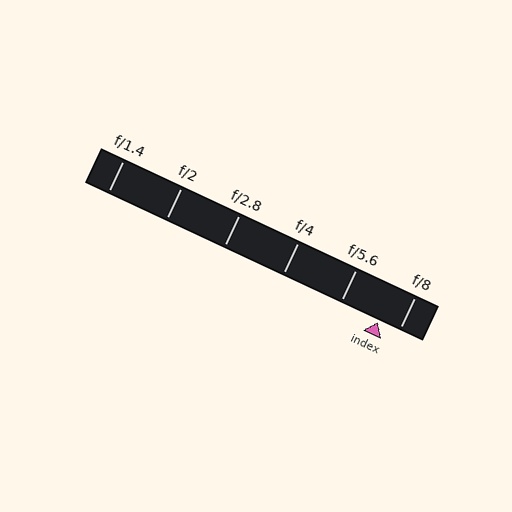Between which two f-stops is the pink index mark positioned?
The index mark is between f/5.6 and f/8.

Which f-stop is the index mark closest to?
The index mark is closest to f/8.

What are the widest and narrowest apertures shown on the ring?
The widest aperture shown is f/1.4 and the narrowest is f/8.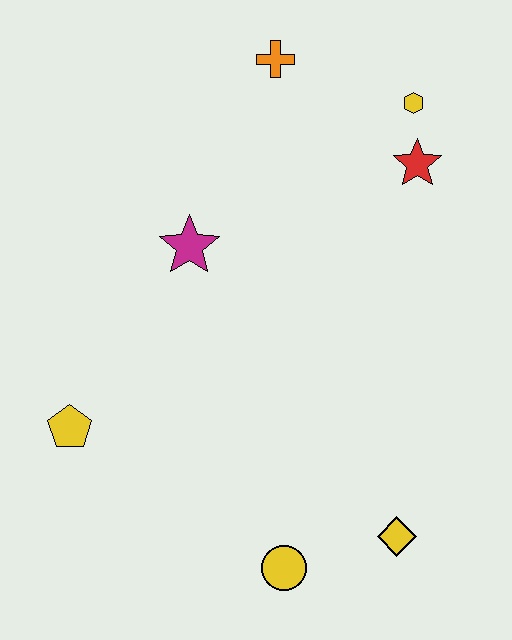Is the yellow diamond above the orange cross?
No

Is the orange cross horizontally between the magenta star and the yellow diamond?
Yes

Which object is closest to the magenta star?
The orange cross is closest to the magenta star.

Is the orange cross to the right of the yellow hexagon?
No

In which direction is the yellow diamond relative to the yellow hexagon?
The yellow diamond is below the yellow hexagon.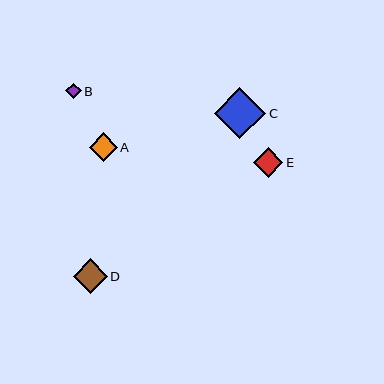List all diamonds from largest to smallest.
From largest to smallest: C, D, E, A, B.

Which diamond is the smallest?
Diamond B is the smallest with a size of approximately 15 pixels.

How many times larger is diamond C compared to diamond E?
Diamond C is approximately 1.7 times the size of diamond E.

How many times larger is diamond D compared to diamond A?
Diamond D is approximately 1.2 times the size of diamond A.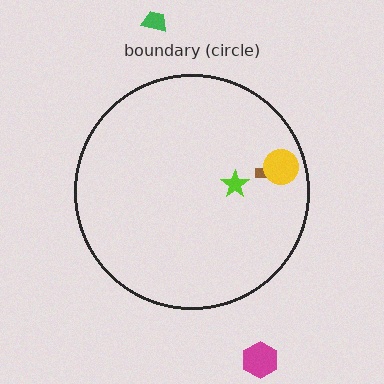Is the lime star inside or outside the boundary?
Inside.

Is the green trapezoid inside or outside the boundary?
Outside.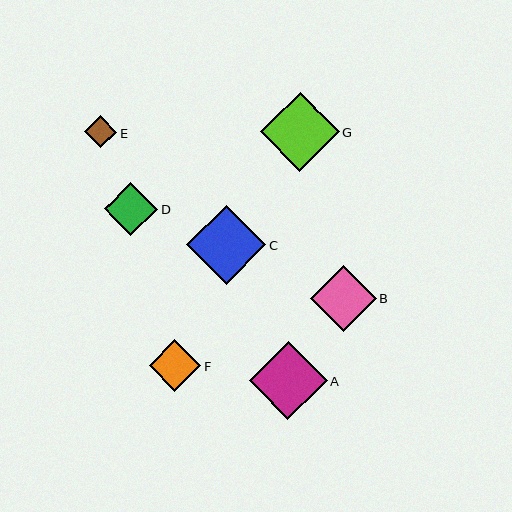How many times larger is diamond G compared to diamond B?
Diamond G is approximately 1.2 times the size of diamond B.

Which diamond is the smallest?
Diamond E is the smallest with a size of approximately 32 pixels.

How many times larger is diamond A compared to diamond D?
Diamond A is approximately 1.5 times the size of diamond D.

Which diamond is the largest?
Diamond C is the largest with a size of approximately 79 pixels.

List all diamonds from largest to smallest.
From largest to smallest: C, G, A, B, D, F, E.